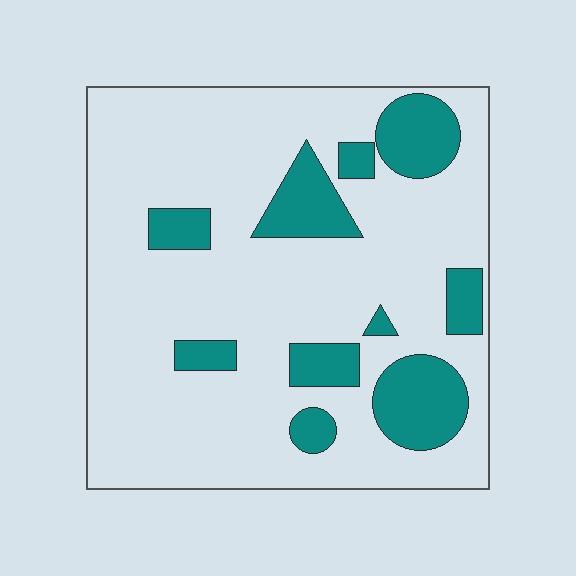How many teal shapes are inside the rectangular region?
10.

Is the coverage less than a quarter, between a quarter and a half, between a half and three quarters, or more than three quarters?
Less than a quarter.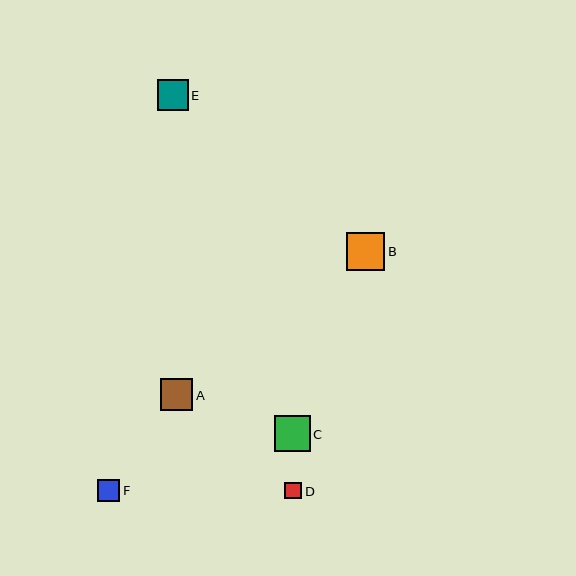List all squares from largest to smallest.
From largest to smallest: B, C, A, E, F, D.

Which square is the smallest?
Square D is the smallest with a size of approximately 17 pixels.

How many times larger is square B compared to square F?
Square B is approximately 1.7 times the size of square F.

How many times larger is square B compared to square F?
Square B is approximately 1.7 times the size of square F.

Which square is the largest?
Square B is the largest with a size of approximately 38 pixels.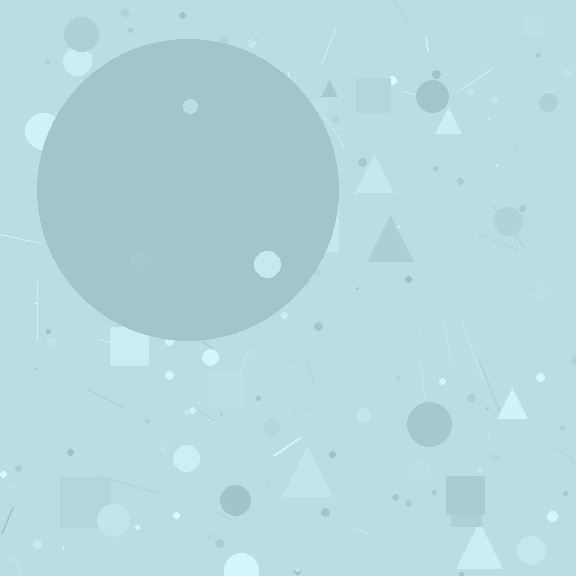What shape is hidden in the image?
A circle is hidden in the image.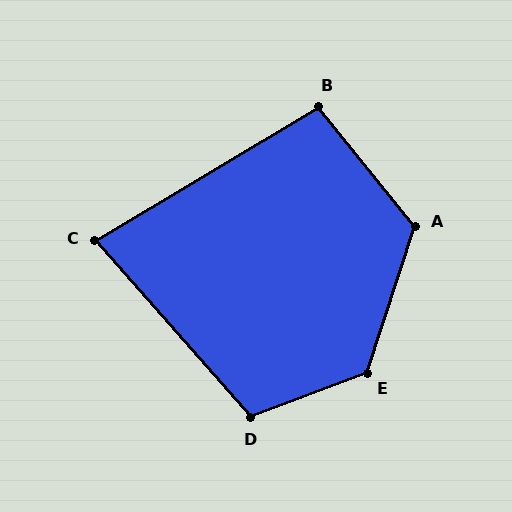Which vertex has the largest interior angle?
E, at approximately 129 degrees.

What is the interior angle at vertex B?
Approximately 98 degrees (obtuse).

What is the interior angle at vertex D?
Approximately 110 degrees (obtuse).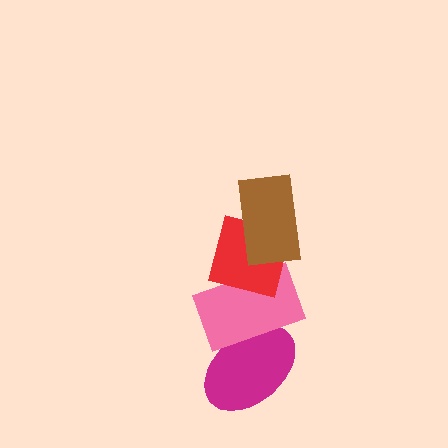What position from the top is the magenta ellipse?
The magenta ellipse is 4th from the top.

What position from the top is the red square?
The red square is 2nd from the top.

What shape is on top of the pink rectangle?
The red square is on top of the pink rectangle.